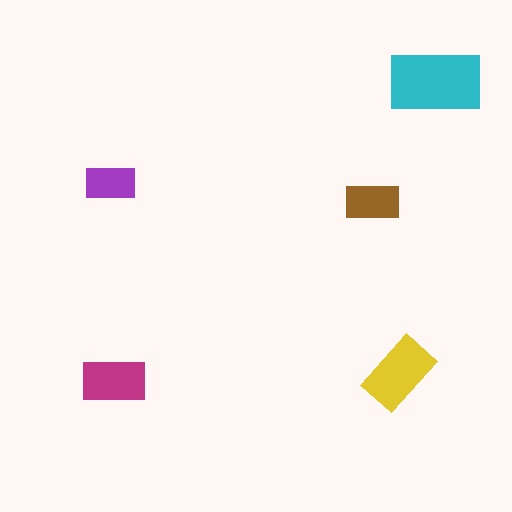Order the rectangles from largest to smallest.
the cyan one, the yellow one, the magenta one, the brown one, the purple one.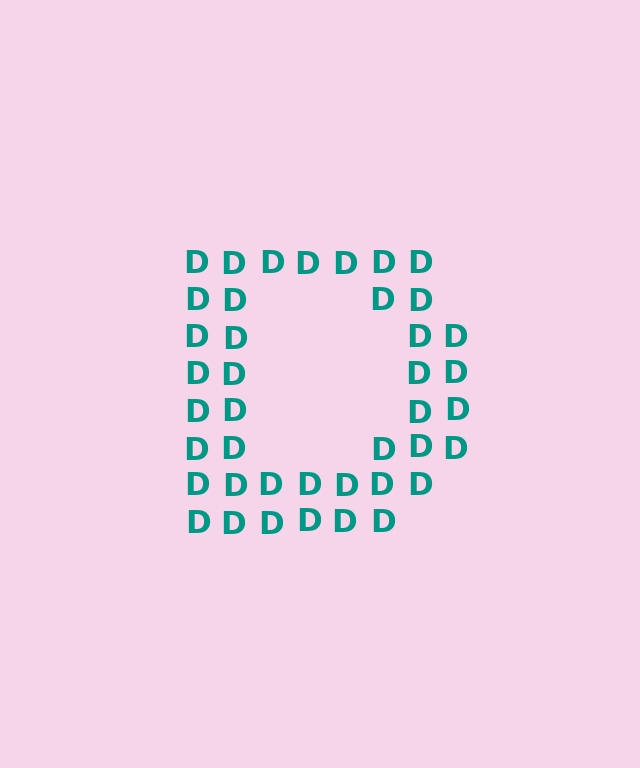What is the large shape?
The large shape is the letter D.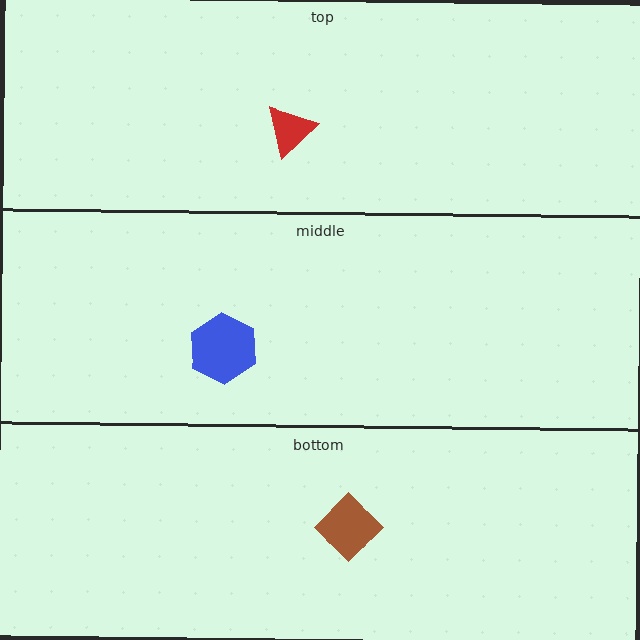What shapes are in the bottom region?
The brown diamond.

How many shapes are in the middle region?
1.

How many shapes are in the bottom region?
1.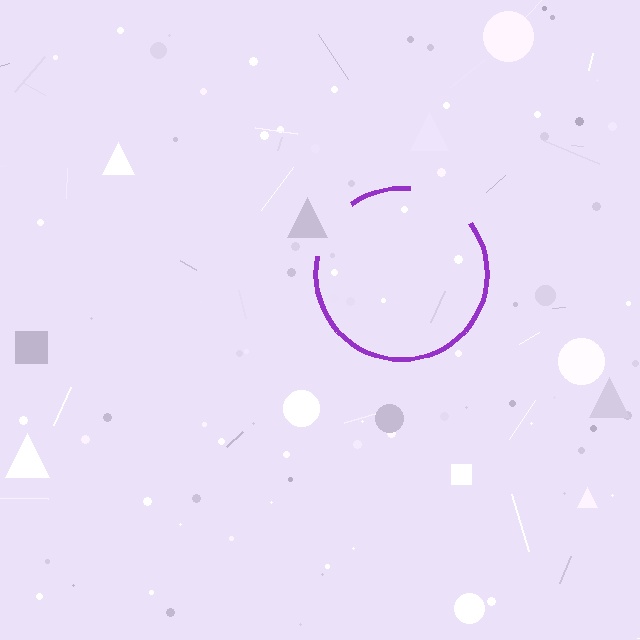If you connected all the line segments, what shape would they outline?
They would outline a circle.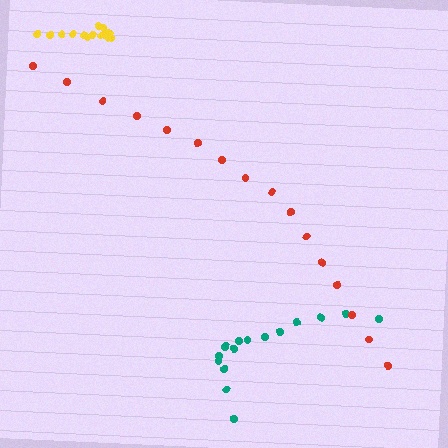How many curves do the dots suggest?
There are 3 distinct paths.